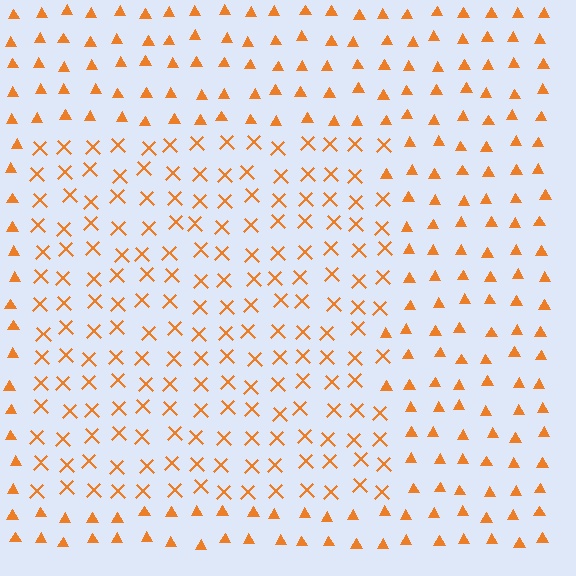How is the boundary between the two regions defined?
The boundary is defined by a change in element shape: X marks inside vs. triangles outside. All elements share the same color and spacing.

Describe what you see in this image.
The image is filled with small orange elements arranged in a uniform grid. A rectangle-shaped region contains X marks, while the surrounding area contains triangles. The boundary is defined purely by the change in element shape.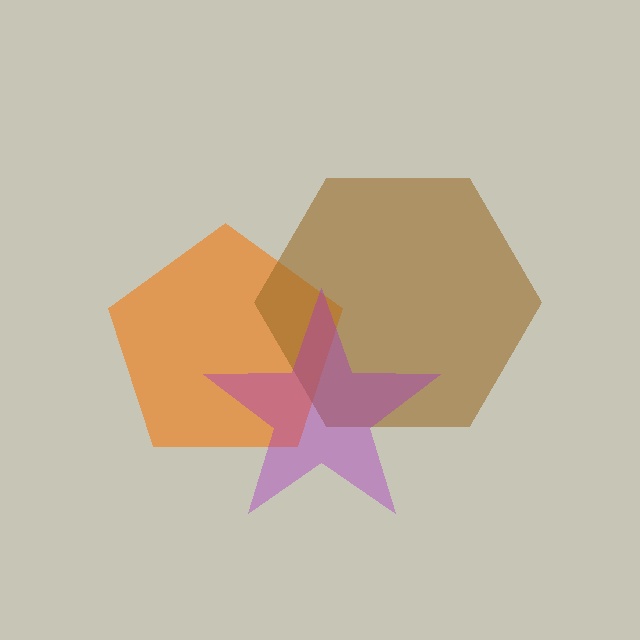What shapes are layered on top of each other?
The layered shapes are: an orange pentagon, a brown hexagon, a purple star.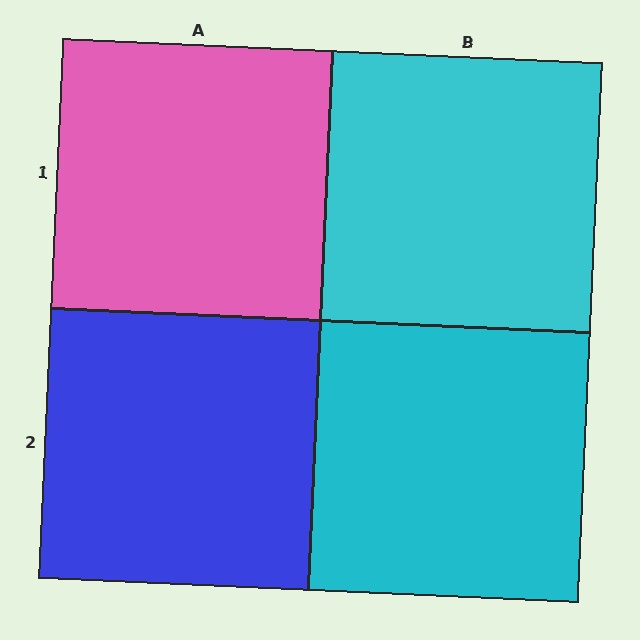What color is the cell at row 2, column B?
Cyan.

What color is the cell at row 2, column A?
Blue.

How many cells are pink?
1 cell is pink.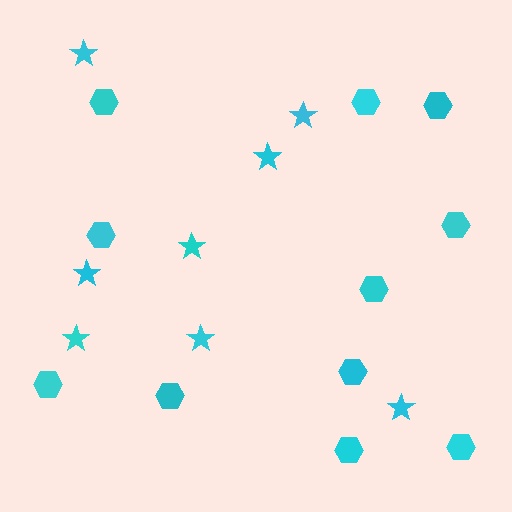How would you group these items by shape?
There are 2 groups: one group of stars (8) and one group of hexagons (11).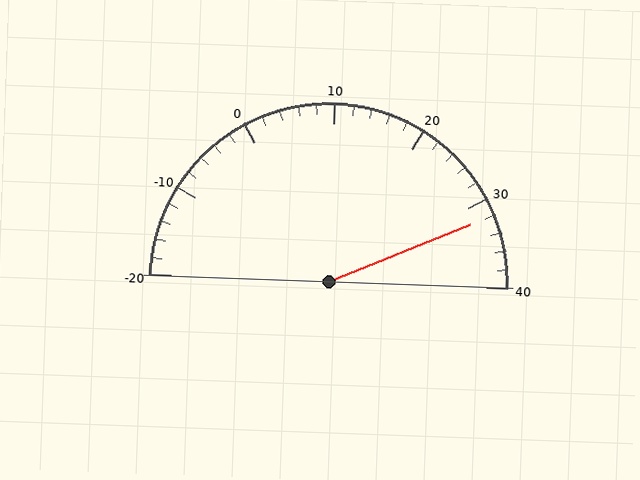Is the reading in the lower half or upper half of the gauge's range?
The reading is in the upper half of the range (-20 to 40).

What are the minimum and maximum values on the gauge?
The gauge ranges from -20 to 40.